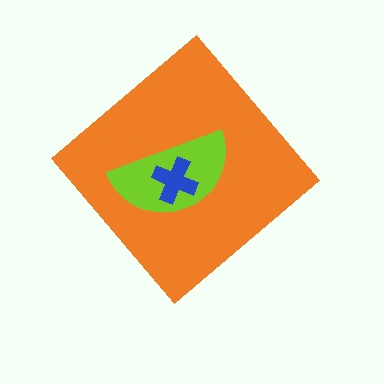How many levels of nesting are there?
3.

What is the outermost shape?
The orange diamond.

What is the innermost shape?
The blue cross.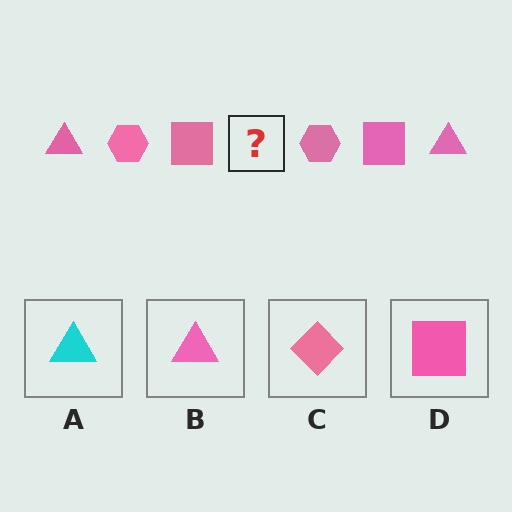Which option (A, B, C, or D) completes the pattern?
B.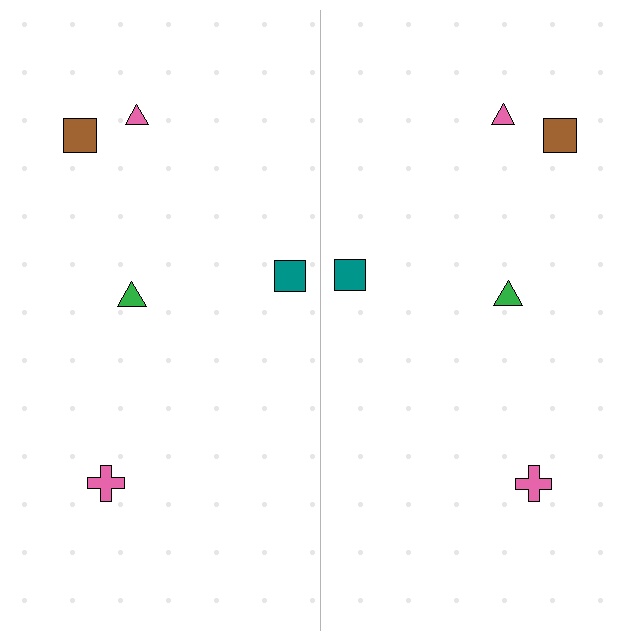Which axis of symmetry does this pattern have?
The pattern has a vertical axis of symmetry running through the center of the image.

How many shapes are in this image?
There are 10 shapes in this image.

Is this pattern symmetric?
Yes, this pattern has bilateral (reflection) symmetry.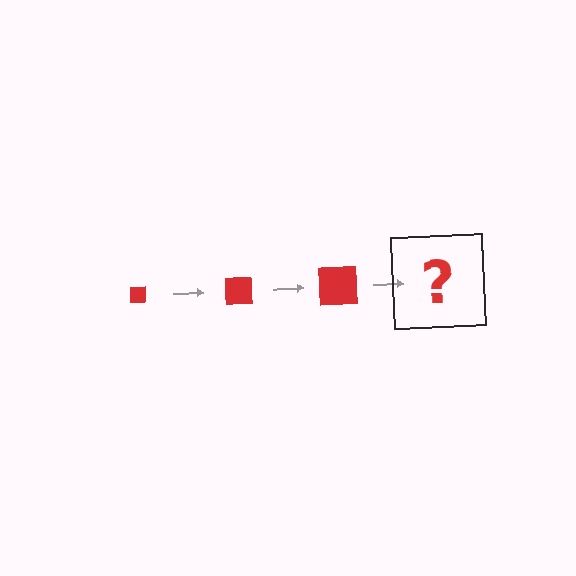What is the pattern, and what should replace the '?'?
The pattern is that the square gets progressively larger each step. The '?' should be a red square, larger than the previous one.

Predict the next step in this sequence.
The next step is a red square, larger than the previous one.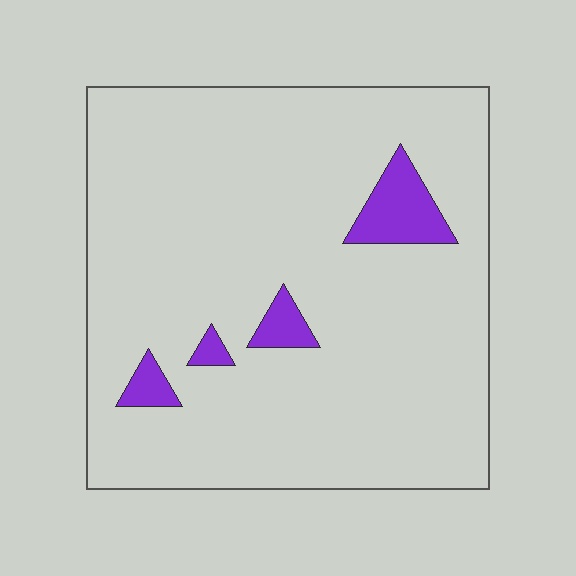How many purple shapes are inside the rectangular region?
4.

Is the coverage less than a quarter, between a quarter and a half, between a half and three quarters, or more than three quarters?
Less than a quarter.